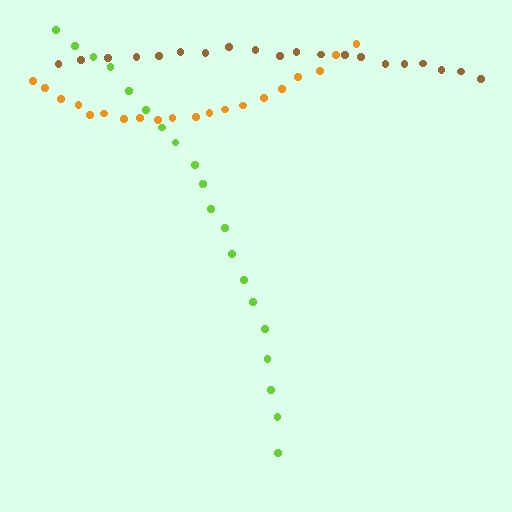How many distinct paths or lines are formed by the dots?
There are 3 distinct paths.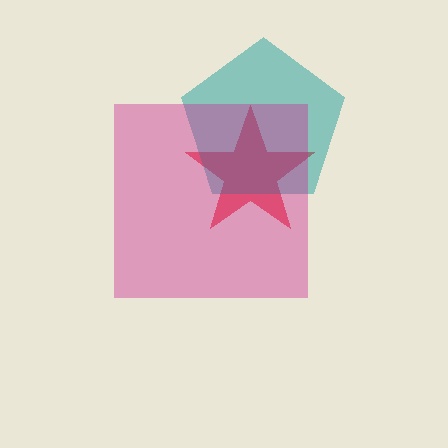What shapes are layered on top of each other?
The layered shapes are: a red star, a teal pentagon, a magenta square.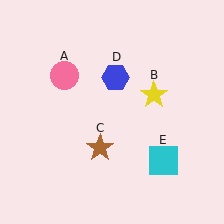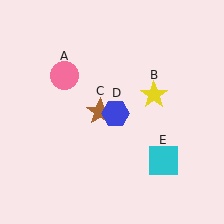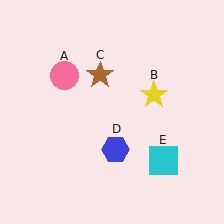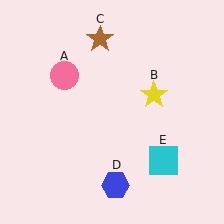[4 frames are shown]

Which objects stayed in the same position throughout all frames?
Pink circle (object A) and yellow star (object B) and cyan square (object E) remained stationary.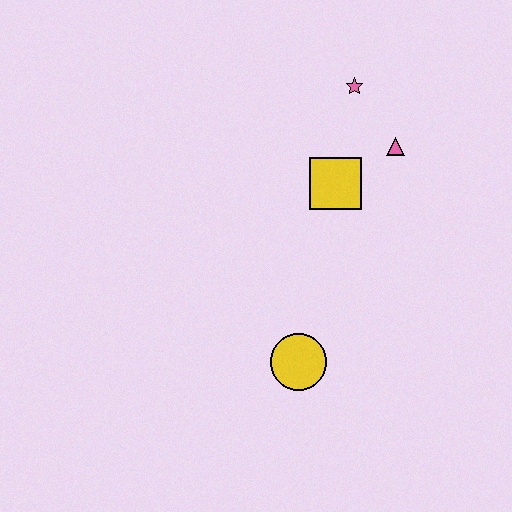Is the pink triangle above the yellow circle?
Yes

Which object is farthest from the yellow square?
The yellow circle is farthest from the yellow square.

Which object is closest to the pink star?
The pink triangle is closest to the pink star.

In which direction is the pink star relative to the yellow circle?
The pink star is above the yellow circle.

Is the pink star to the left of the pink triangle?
Yes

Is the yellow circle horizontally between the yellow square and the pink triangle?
No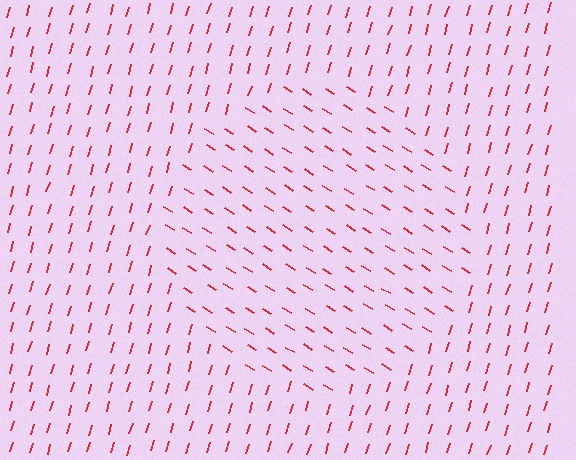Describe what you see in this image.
The image is filled with small red line segments. A circle region in the image has lines oriented differently from the surrounding lines, creating a visible texture boundary.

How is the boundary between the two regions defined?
The boundary is defined purely by a change in line orientation (approximately 74 degrees difference). All lines are the same color and thickness.